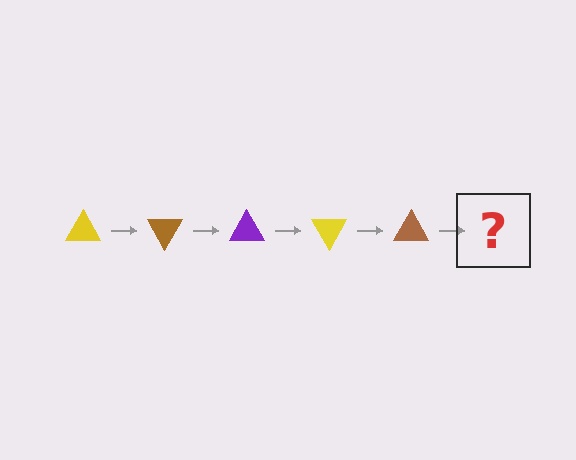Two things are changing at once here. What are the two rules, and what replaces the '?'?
The two rules are that it rotates 60 degrees each step and the color cycles through yellow, brown, and purple. The '?' should be a purple triangle, rotated 300 degrees from the start.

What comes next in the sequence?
The next element should be a purple triangle, rotated 300 degrees from the start.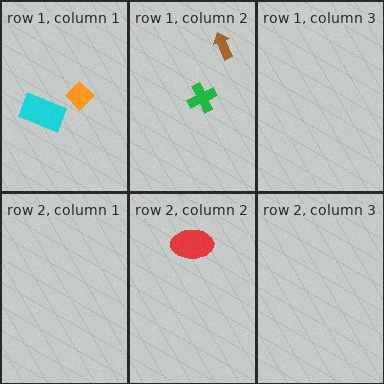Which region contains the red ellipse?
The row 2, column 2 region.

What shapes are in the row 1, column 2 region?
The brown arrow, the green cross.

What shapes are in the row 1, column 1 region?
The orange diamond, the cyan rectangle.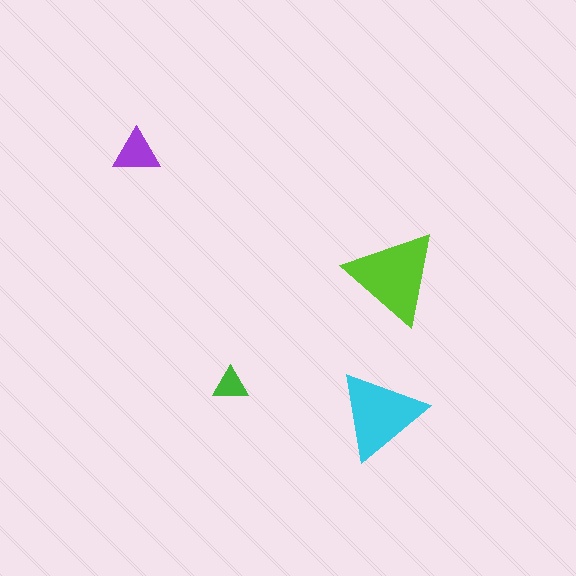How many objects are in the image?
There are 4 objects in the image.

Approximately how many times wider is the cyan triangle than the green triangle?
About 2.5 times wider.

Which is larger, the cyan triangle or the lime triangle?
The lime one.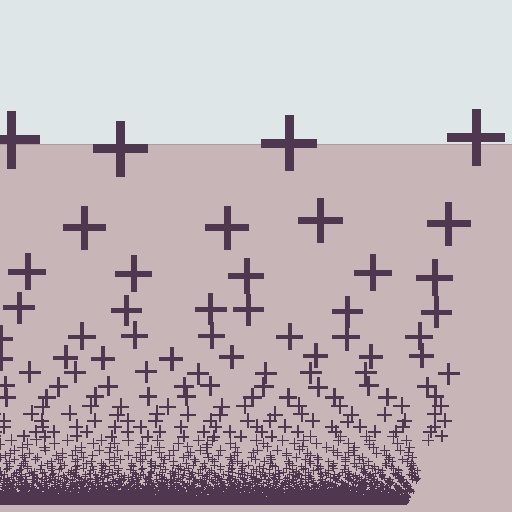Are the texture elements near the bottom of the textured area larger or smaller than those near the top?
Smaller. The gradient is inverted — elements near the bottom are smaller and denser.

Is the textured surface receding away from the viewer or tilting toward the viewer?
The surface appears to tilt toward the viewer. Texture elements get larger and sparser toward the top.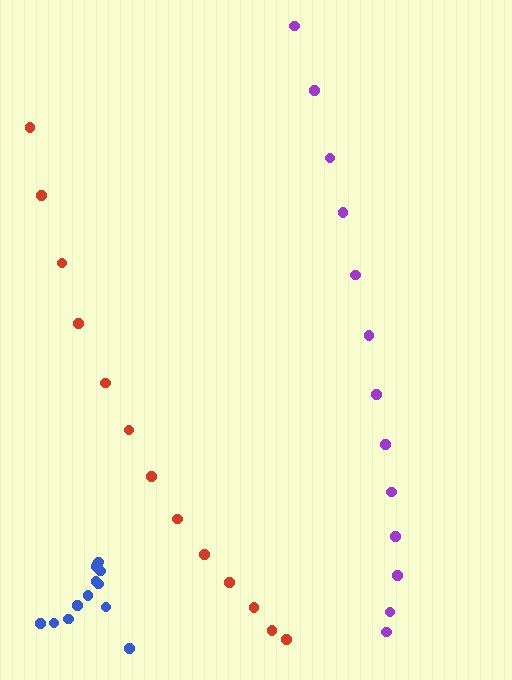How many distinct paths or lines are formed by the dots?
There are 3 distinct paths.